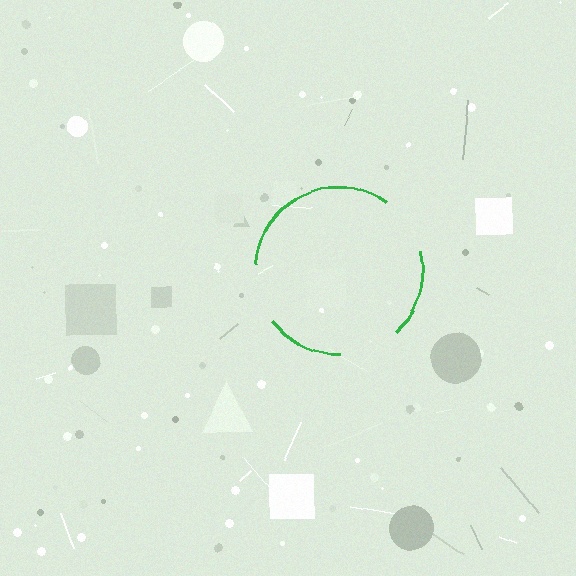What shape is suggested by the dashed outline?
The dashed outline suggests a circle.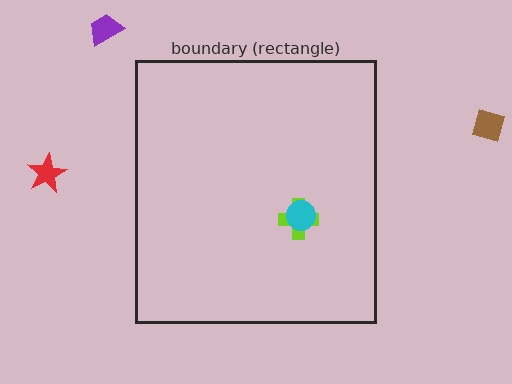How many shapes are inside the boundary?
2 inside, 3 outside.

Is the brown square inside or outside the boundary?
Outside.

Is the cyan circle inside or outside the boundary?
Inside.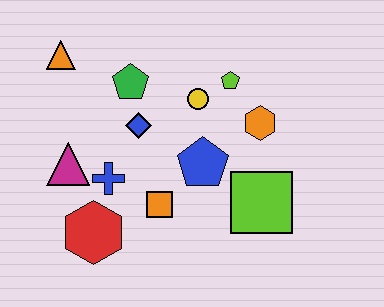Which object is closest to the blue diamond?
The green pentagon is closest to the blue diamond.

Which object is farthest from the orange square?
The orange triangle is farthest from the orange square.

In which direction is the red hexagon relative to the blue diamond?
The red hexagon is below the blue diamond.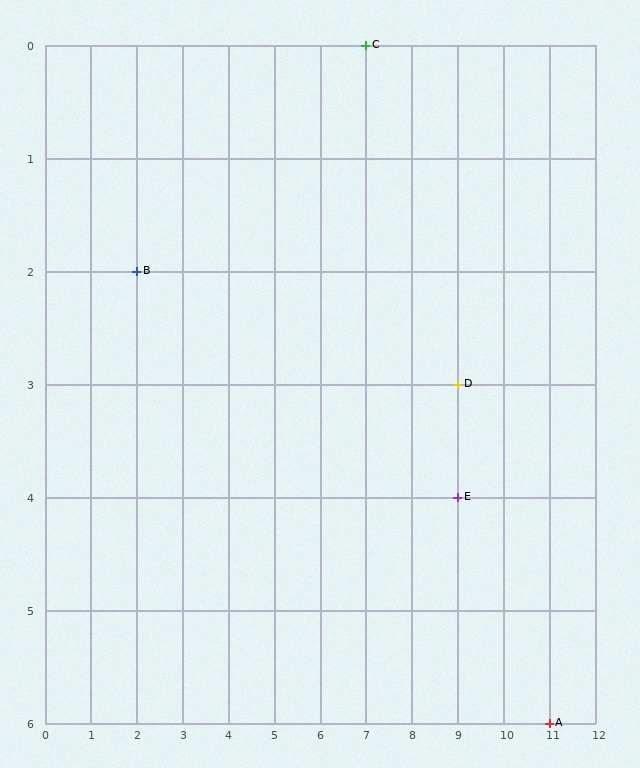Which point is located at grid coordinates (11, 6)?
Point A is at (11, 6).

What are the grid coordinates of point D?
Point D is at grid coordinates (9, 3).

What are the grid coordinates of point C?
Point C is at grid coordinates (7, 0).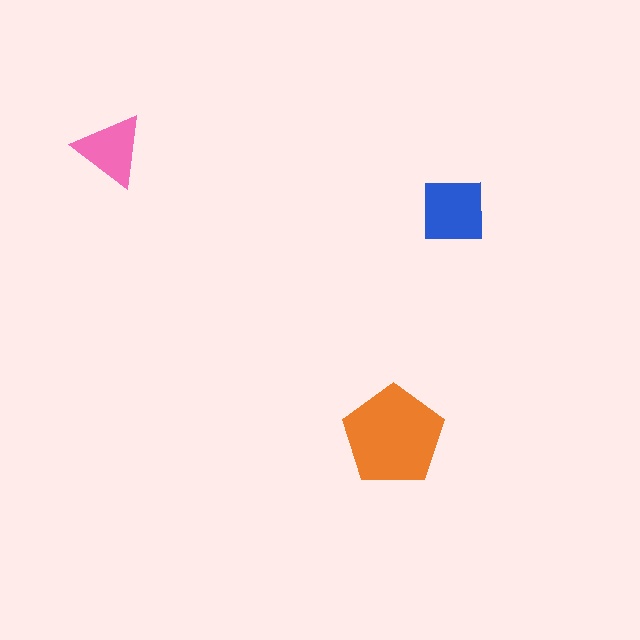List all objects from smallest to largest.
The pink triangle, the blue square, the orange pentagon.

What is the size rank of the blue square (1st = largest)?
2nd.